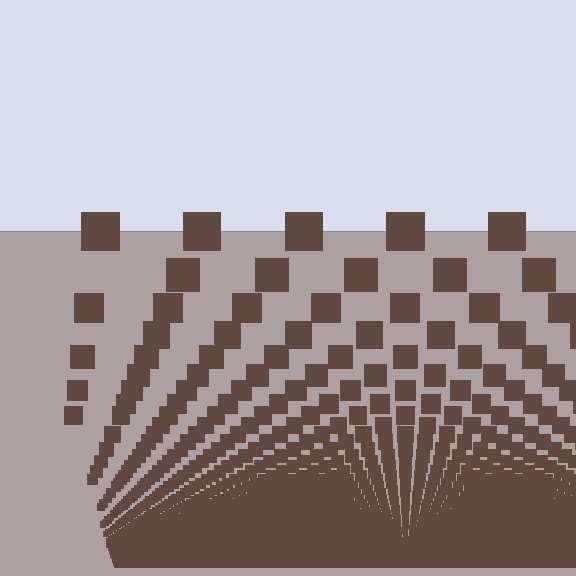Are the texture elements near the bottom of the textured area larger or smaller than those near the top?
Smaller. The gradient is inverted — elements near the bottom are smaller and denser.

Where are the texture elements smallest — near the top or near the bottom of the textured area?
Near the bottom.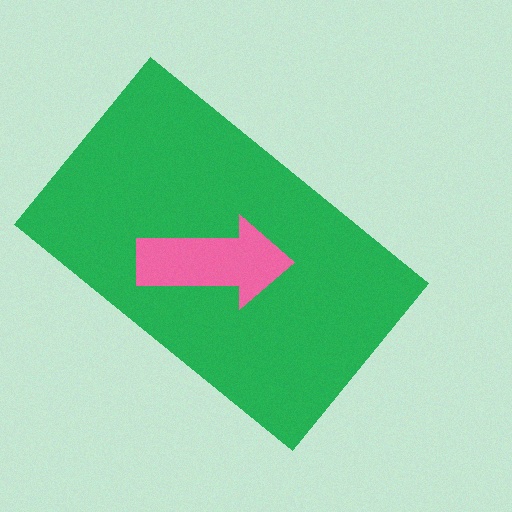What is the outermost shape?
The green rectangle.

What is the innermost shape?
The pink arrow.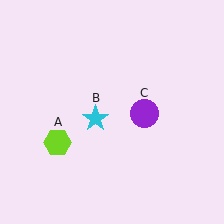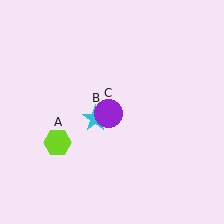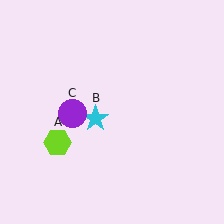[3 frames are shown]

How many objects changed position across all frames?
1 object changed position: purple circle (object C).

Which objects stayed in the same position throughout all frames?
Lime hexagon (object A) and cyan star (object B) remained stationary.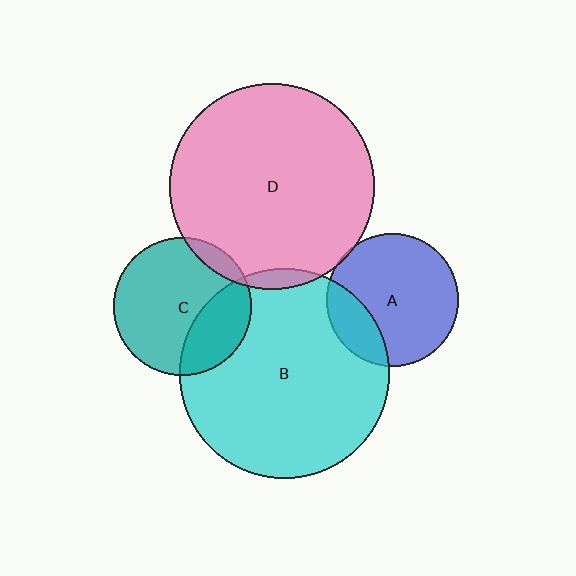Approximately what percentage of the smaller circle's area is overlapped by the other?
Approximately 30%.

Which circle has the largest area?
Circle B (cyan).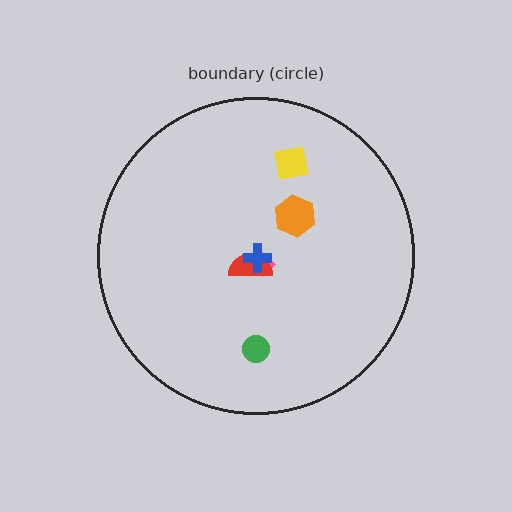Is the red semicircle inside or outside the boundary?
Inside.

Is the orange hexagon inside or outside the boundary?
Inside.